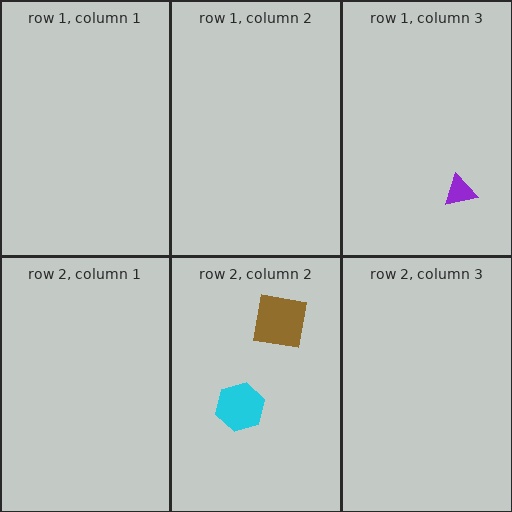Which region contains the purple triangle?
The row 1, column 3 region.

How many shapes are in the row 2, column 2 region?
2.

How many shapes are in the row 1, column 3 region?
1.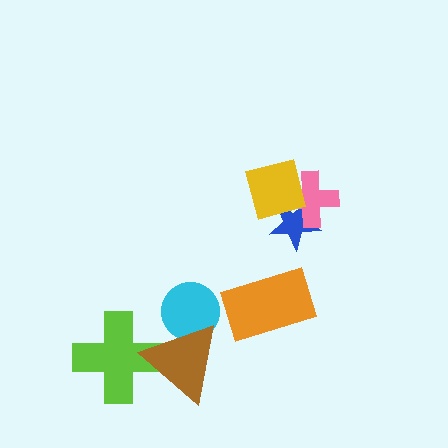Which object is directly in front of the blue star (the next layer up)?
The pink cross is directly in front of the blue star.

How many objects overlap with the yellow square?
2 objects overlap with the yellow square.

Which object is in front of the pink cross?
The yellow square is in front of the pink cross.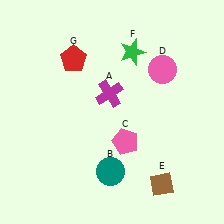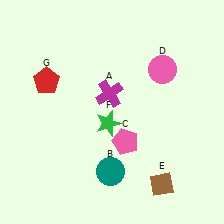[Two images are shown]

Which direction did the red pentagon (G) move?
The red pentagon (G) moved left.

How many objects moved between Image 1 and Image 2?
2 objects moved between the two images.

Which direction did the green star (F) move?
The green star (F) moved down.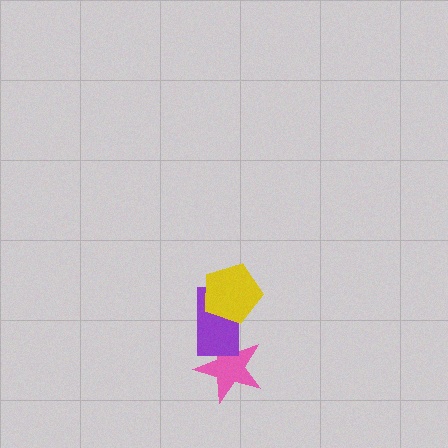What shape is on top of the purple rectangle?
The yellow pentagon is on top of the purple rectangle.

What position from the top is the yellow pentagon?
The yellow pentagon is 1st from the top.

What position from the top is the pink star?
The pink star is 3rd from the top.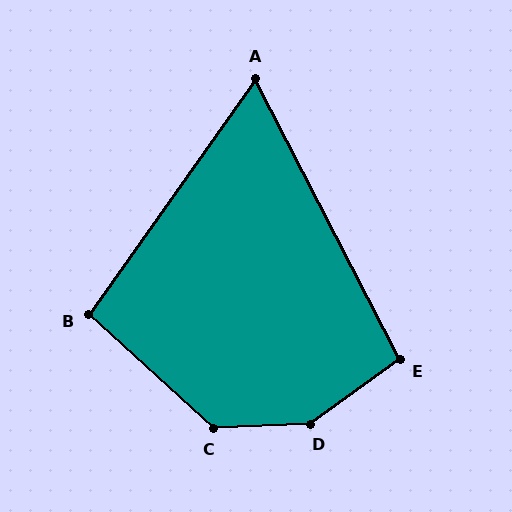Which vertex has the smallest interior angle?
A, at approximately 63 degrees.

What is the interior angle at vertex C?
Approximately 136 degrees (obtuse).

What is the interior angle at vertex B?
Approximately 97 degrees (obtuse).